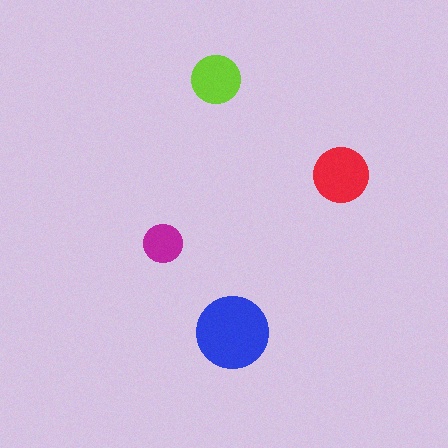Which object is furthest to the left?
The magenta circle is leftmost.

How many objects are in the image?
There are 4 objects in the image.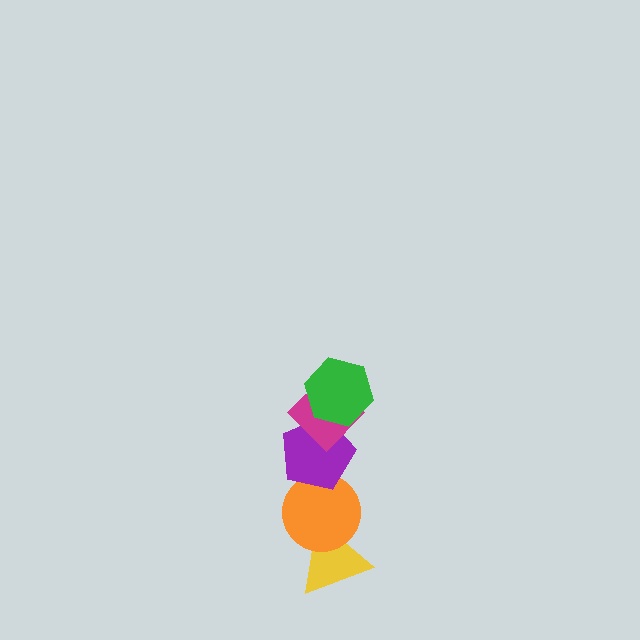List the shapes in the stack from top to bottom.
From top to bottom: the green hexagon, the magenta diamond, the purple pentagon, the orange circle, the yellow triangle.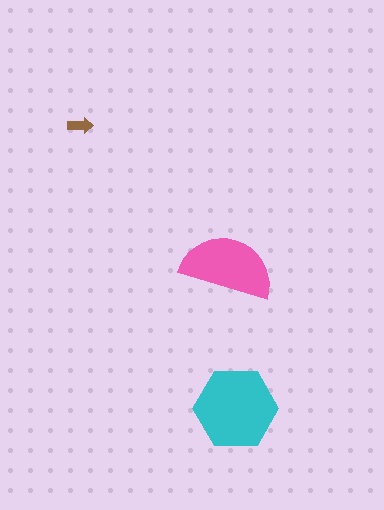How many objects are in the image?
There are 3 objects in the image.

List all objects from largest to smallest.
The cyan hexagon, the pink semicircle, the brown arrow.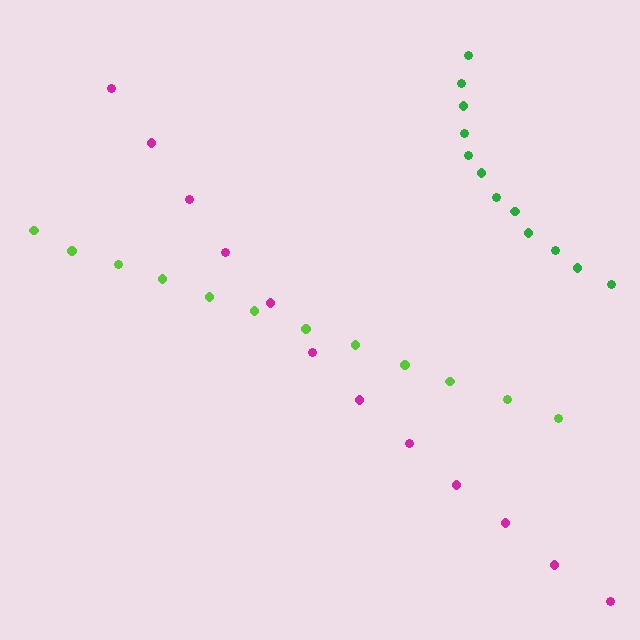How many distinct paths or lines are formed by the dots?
There are 3 distinct paths.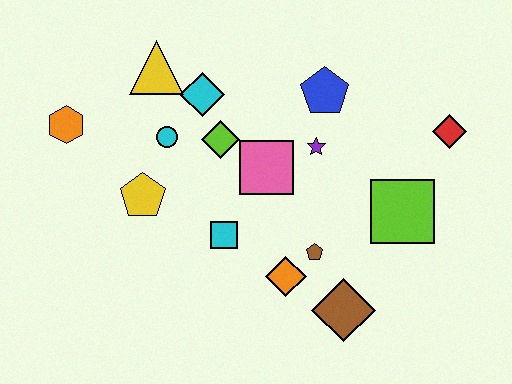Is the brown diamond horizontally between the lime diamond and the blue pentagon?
No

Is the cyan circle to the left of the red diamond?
Yes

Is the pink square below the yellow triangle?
Yes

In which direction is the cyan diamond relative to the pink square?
The cyan diamond is above the pink square.